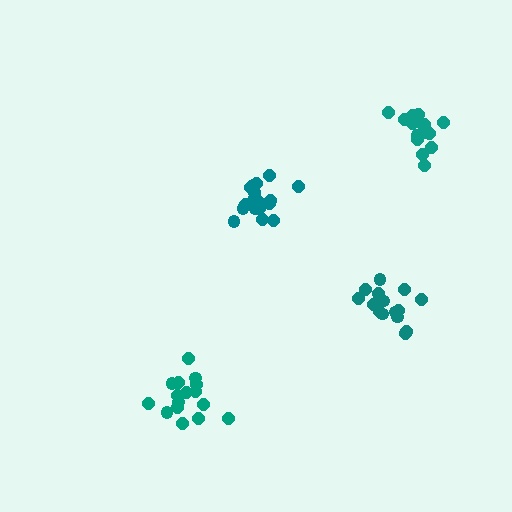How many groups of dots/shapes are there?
There are 4 groups.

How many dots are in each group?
Group 1: 16 dots, Group 2: 18 dots, Group 3: 17 dots, Group 4: 16 dots (67 total).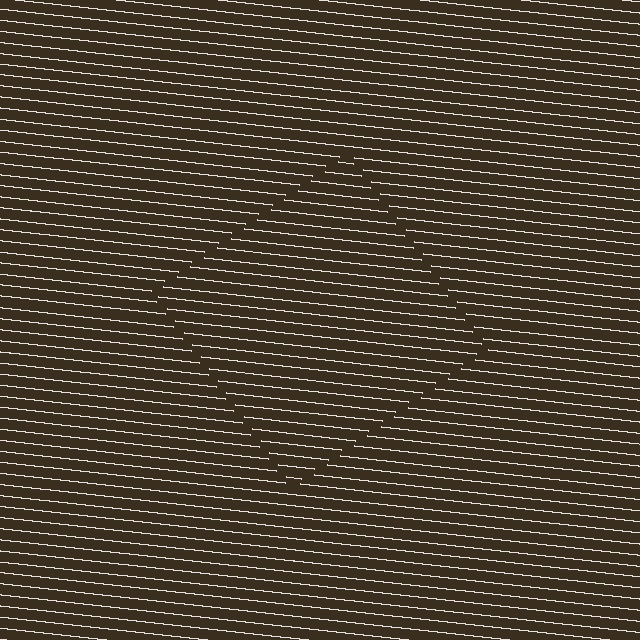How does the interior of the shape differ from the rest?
The interior of the shape contains the same grating, shifted by half a period — the contour is defined by the phase discontinuity where line-ends from the inner and outer gratings abut.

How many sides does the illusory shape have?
4 sides — the line-ends trace a square.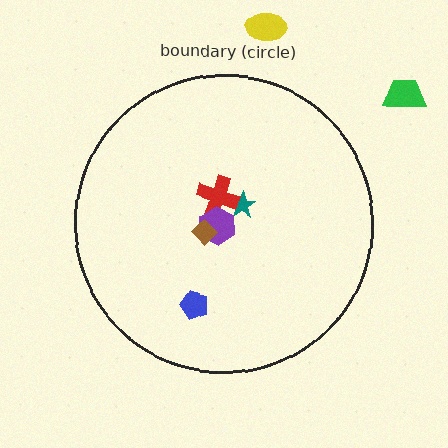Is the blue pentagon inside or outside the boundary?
Inside.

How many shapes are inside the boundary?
5 inside, 2 outside.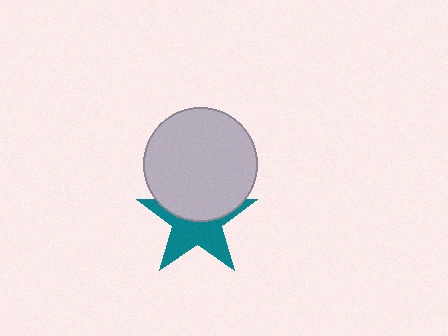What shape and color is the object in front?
The object in front is a light gray circle.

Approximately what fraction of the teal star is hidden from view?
Roughly 44% of the teal star is hidden behind the light gray circle.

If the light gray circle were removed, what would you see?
You would see the complete teal star.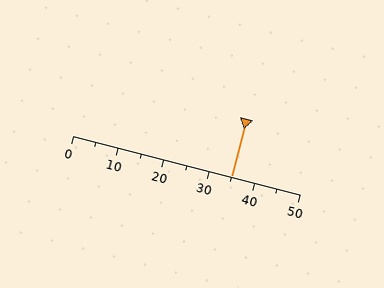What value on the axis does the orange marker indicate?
The marker indicates approximately 35.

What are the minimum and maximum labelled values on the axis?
The axis runs from 0 to 50.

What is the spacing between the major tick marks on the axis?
The major ticks are spaced 10 apart.